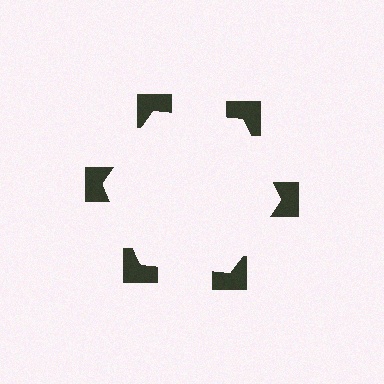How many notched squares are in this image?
There are 6 — one at each vertex of the illusory hexagon.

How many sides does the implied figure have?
6 sides.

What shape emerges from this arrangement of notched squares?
An illusory hexagon — its edges are inferred from the aligned wedge cuts in the notched squares, not physically drawn.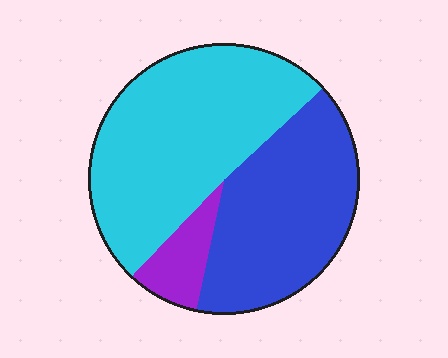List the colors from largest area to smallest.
From largest to smallest: cyan, blue, purple.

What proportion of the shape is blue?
Blue takes up about two fifths (2/5) of the shape.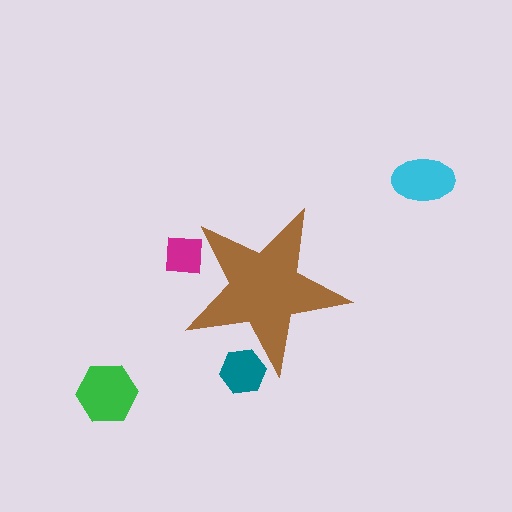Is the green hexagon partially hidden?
No, the green hexagon is fully visible.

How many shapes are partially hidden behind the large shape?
2 shapes are partially hidden.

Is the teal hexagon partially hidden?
Yes, the teal hexagon is partially hidden behind the brown star.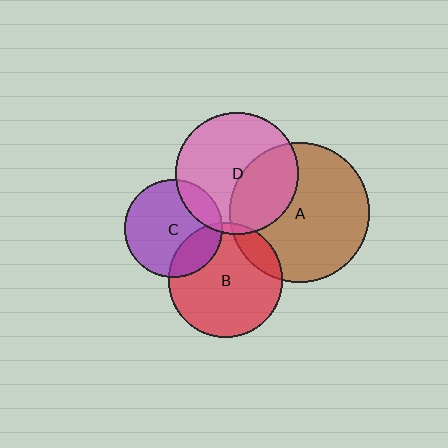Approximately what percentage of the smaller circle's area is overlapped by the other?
Approximately 35%.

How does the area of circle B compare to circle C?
Approximately 1.4 times.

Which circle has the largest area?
Circle A (brown).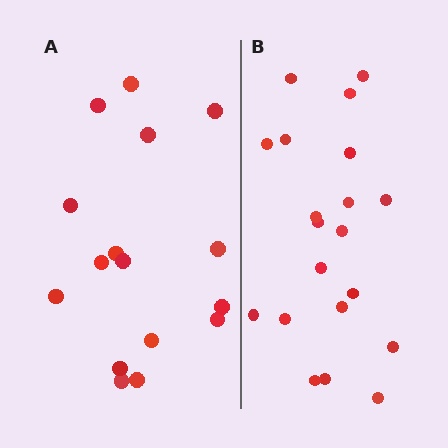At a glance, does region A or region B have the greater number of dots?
Region B (the right region) has more dots.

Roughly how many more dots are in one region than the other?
Region B has about 4 more dots than region A.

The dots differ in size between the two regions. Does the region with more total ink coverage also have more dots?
No. Region A has more total ink coverage because its dots are larger, but region B actually contains more individual dots. Total area can be misleading — the number of items is what matters here.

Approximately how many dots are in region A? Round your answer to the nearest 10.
About 20 dots. (The exact count is 16, which rounds to 20.)